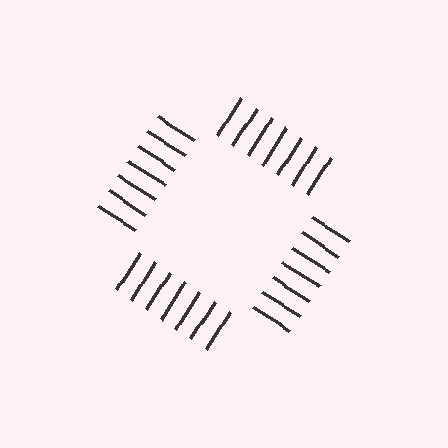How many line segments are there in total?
28 — 7 along each of the 4 edges.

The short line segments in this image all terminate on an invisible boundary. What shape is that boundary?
An illusory square — the line segments terminate on its edges but no continuous stroke is drawn.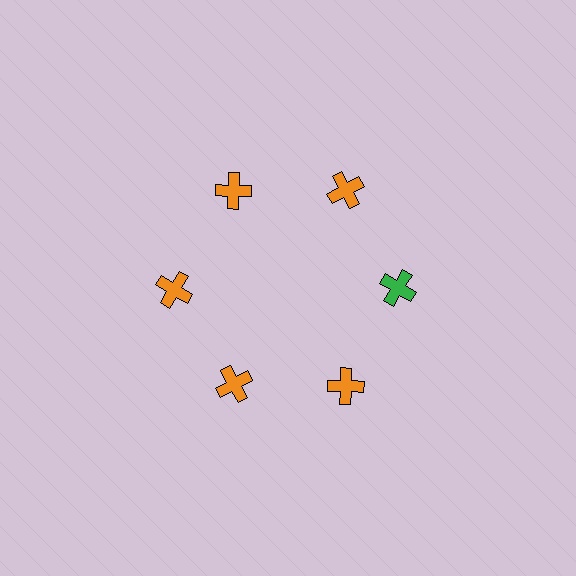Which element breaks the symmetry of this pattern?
The green cross at roughly the 3 o'clock position breaks the symmetry. All other shapes are orange crosses.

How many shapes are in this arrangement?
There are 6 shapes arranged in a ring pattern.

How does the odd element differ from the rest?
It has a different color: green instead of orange.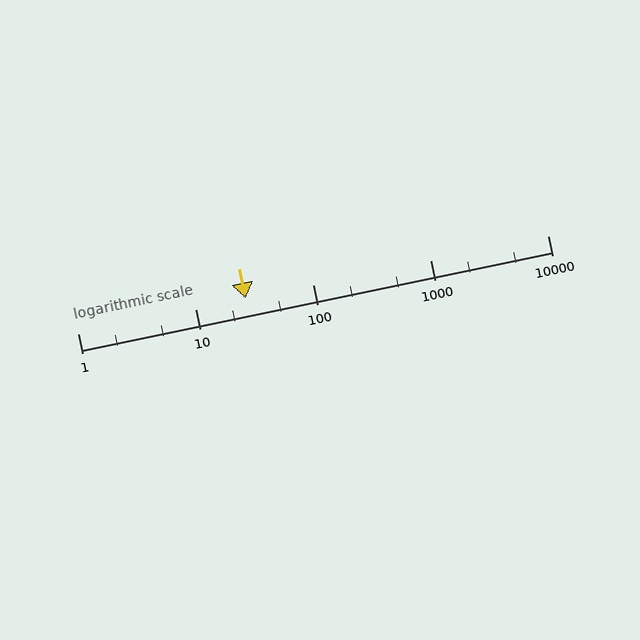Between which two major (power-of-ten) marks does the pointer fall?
The pointer is between 10 and 100.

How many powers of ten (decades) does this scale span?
The scale spans 4 decades, from 1 to 10000.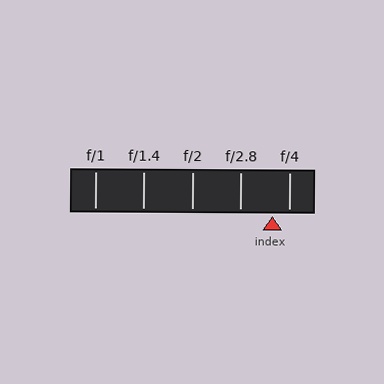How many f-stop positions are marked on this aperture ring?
There are 5 f-stop positions marked.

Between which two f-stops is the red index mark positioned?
The index mark is between f/2.8 and f/4.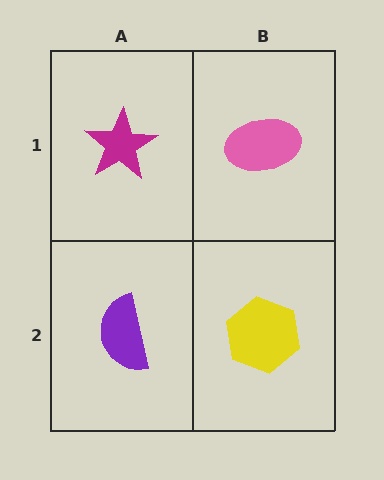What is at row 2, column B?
A yellow hexagon.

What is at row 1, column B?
A pink ellipse.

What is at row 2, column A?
A purple semicircle.